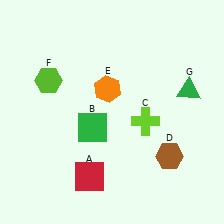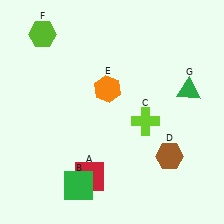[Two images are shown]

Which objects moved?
The objects that moved are: the green square (B), the lime hexagon (F).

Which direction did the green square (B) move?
The green square (B) moved down.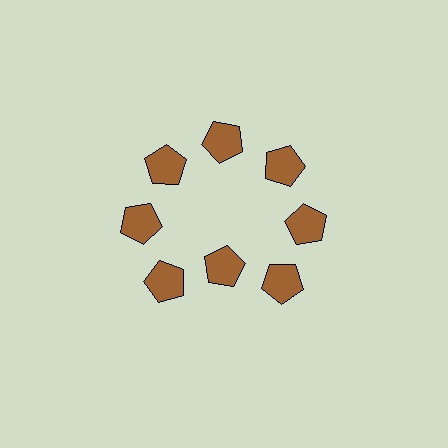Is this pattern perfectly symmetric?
No. The 8 brown pentagons are arranged in a ring, but one element near the 6 o'clock position is pulled inward toward the center, breaking the 8-fold rotational symmetry.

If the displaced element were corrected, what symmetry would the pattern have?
It would have 8-fold rotational symmetry — the pattern would map onto itself every 45 degrees.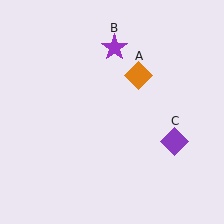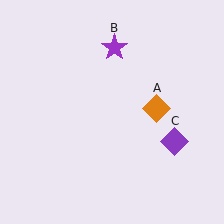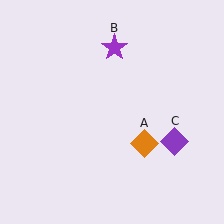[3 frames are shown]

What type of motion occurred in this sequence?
The orange diamond (object A) rotated clockwise around the center of the scene.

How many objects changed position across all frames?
1 object changed position: orange diamond (object A).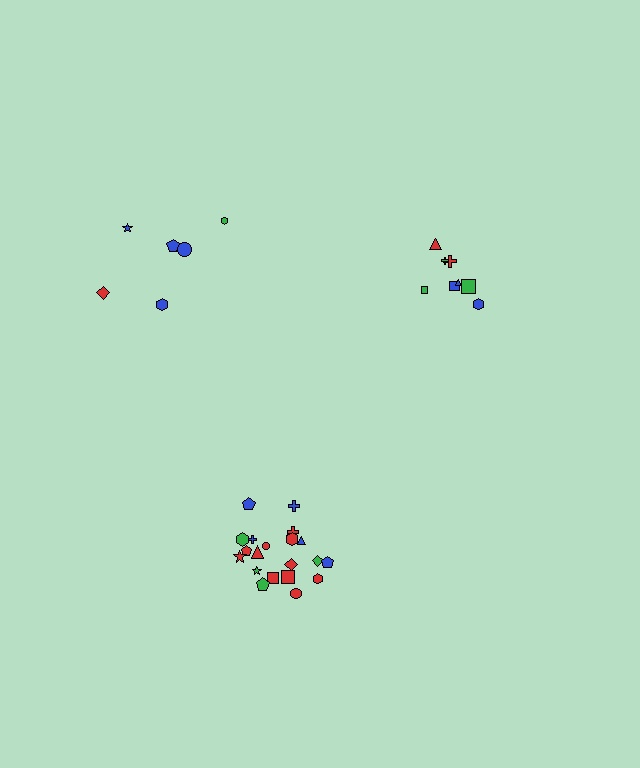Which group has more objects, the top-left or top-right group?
The top-right group.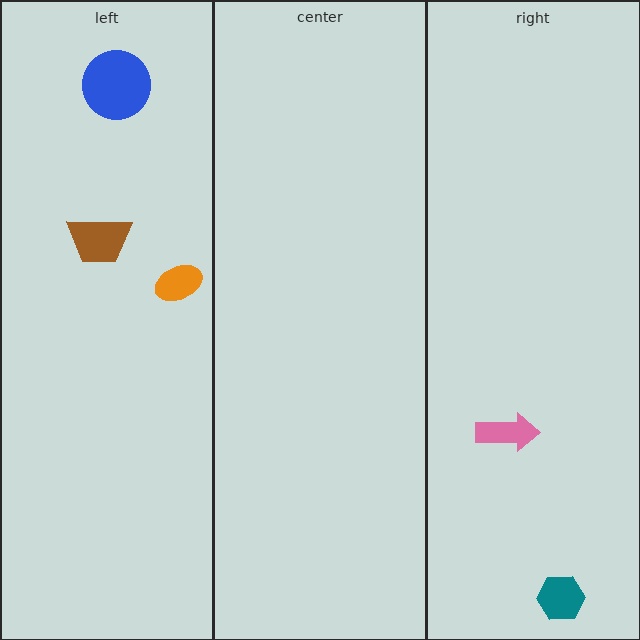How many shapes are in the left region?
3.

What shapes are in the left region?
The brown trapezoid, the orange ellipse, the blue circle.